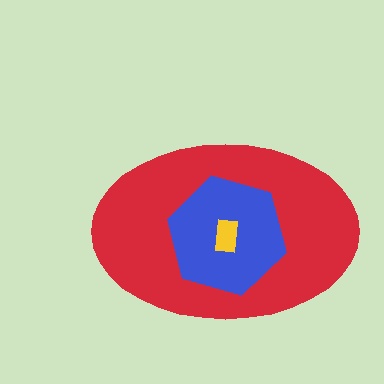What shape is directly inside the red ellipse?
The blue hexagon.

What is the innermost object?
The yellow rectangle.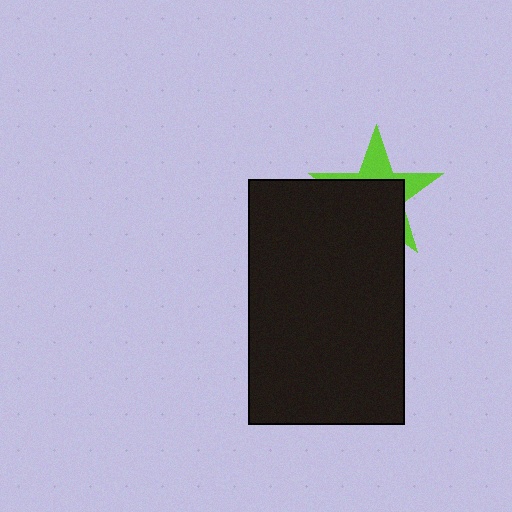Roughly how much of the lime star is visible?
A small part of it is visible (roughly 37%).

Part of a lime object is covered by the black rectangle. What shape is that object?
It is a star.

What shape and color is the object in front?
The object in front is a black rectangle.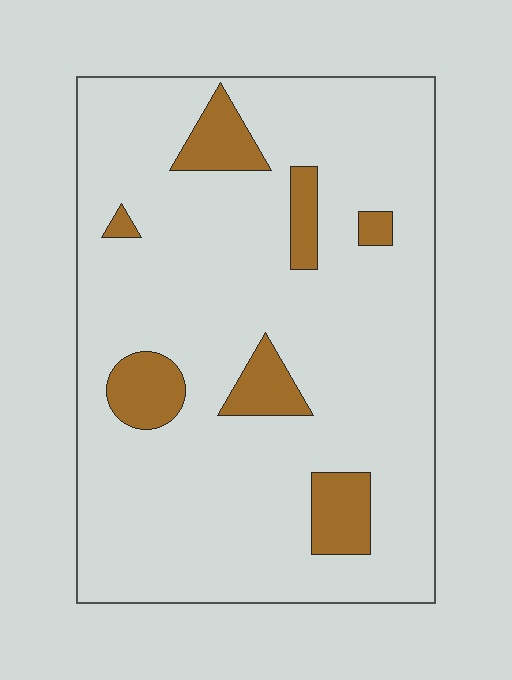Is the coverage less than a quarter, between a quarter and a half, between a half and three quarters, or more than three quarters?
Less than a quarter.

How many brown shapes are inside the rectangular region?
7.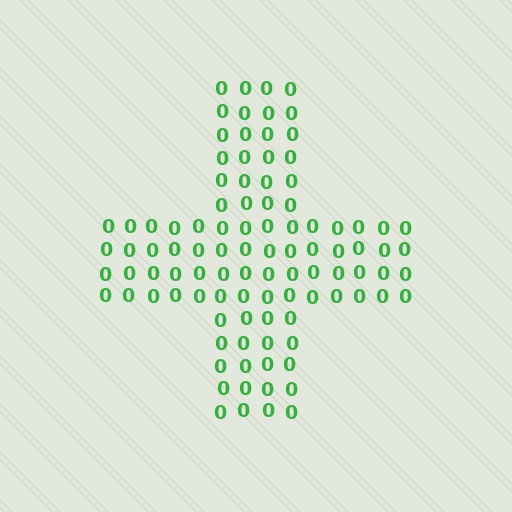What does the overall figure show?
The overall figure shows a cross.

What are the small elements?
The small elements are digit 0's.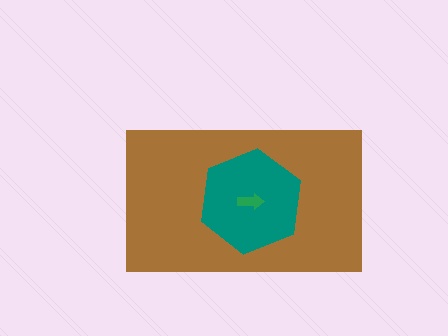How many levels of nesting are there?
3.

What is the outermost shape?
The brown rectangle.